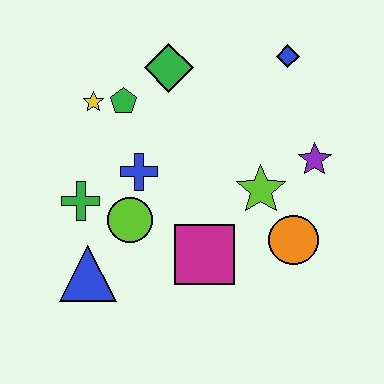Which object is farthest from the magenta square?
The blue diamond is farthest from the magenta square.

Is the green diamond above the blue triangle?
Yes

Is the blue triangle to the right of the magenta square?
No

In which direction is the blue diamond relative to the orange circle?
The blue diamond is above the orange circle.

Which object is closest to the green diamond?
The green pentagon is closest to the green diamond.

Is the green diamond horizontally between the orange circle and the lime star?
No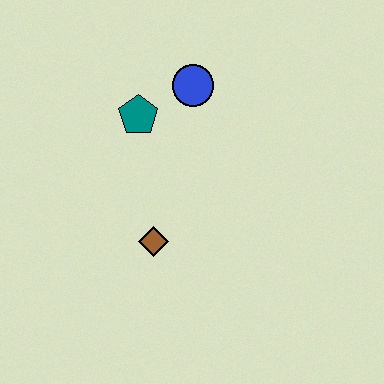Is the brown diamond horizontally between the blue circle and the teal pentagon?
Yes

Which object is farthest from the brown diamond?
The blue circle is farthest from the brown diamond.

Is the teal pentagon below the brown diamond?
No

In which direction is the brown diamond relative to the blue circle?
The brown diamond is below the blue circle.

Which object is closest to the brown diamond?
The teal pentagon is closest to the brown diamond.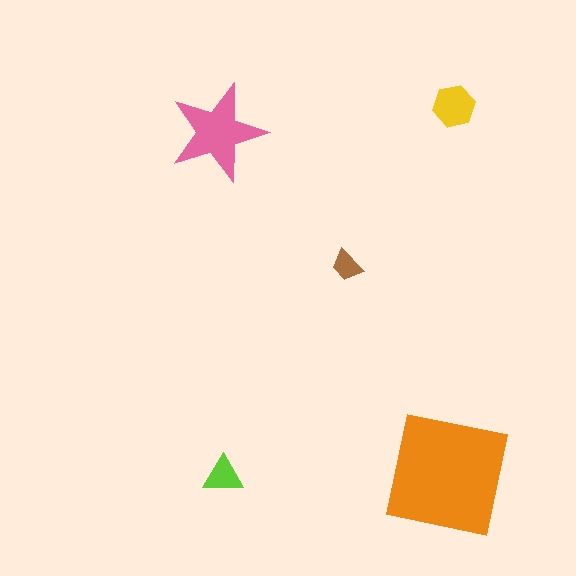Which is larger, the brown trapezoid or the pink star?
The pink star.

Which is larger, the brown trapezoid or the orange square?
The orange square.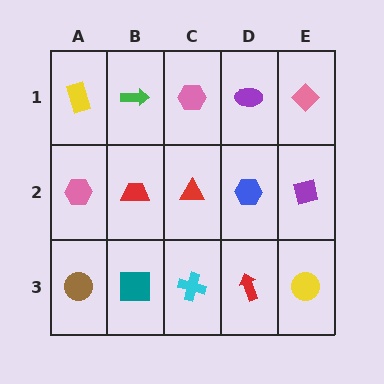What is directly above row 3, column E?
A purple square.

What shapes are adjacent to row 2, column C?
A pink hexagon (row 1, column C), a cyan cross (row 3, column C), a red trapezoid (row 2, column B), a blue hexagon (row 2, column D).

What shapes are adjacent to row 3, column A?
A pink hexagon (row 2, column A), a teal square (row 3, column B).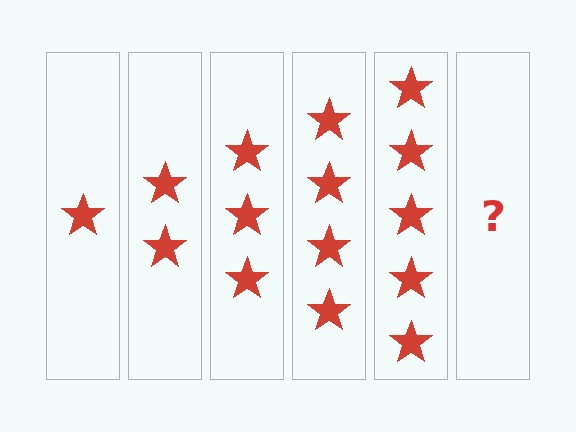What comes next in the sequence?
The next element should be 6 stars.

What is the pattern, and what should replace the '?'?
The pattern is that each step adds one more star. The '?' should be 6 stars.